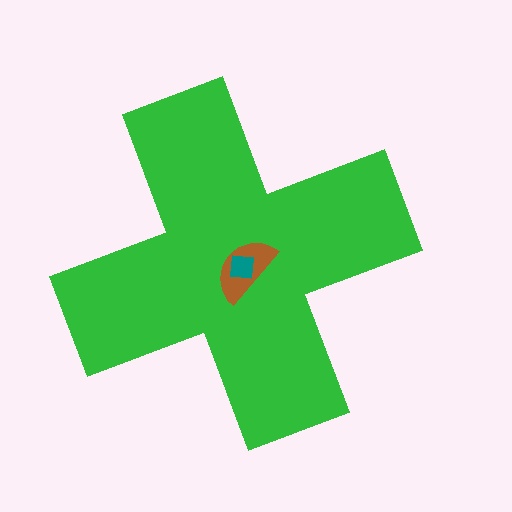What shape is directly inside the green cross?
The brown semicircle.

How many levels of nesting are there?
3.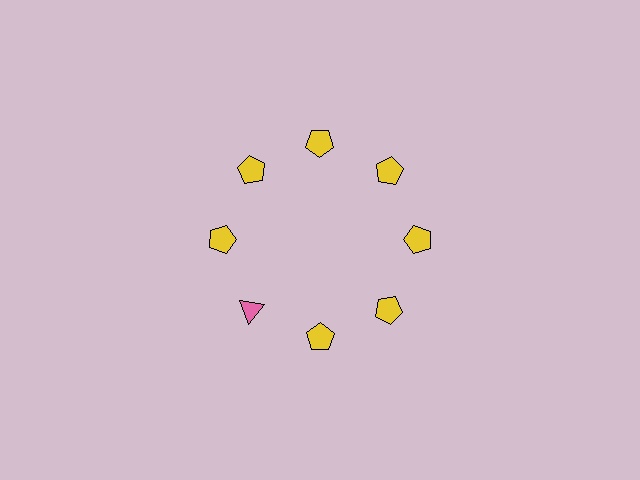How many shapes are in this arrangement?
There are 8 shapes arranged in a ring pattern.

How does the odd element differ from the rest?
It differs in both color (pink instead of yellow) and shape (triangle instead of pentagon).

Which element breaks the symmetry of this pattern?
The pink triangle at roughly the 8 o'clock position breaks the symmetry. All other shapes are yellow pentagons.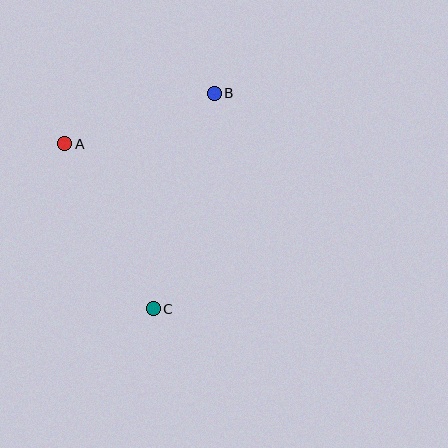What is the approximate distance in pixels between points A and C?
The distance between A and C is approximately 187 pixels.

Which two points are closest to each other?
Points A and B are closest to each other.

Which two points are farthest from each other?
Points B and C are farthest from each other.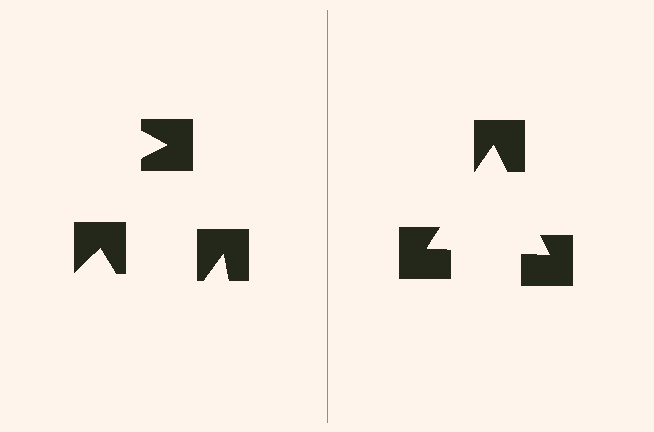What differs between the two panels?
The notched squares are positioned identically on both sides; only the wedge orientations differ. On the right they align to a triangle; on the left they are misaligned.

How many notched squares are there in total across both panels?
6 — 3 on each side.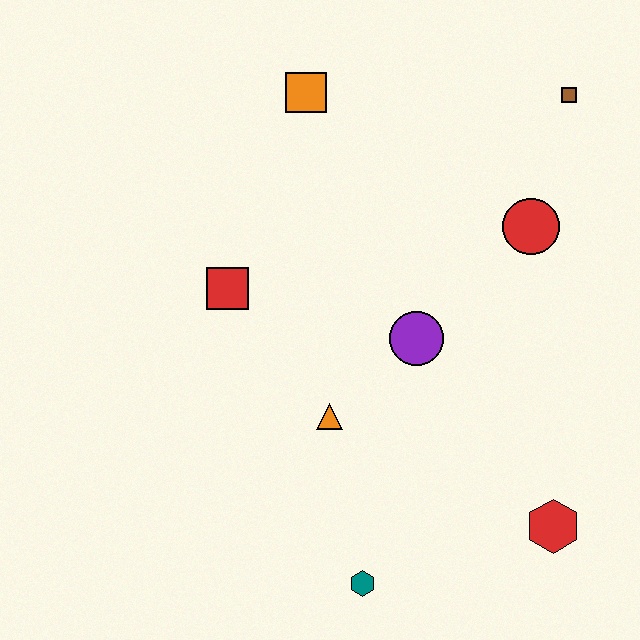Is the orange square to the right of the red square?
Yes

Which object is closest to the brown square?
The red circle is closest to the brown square.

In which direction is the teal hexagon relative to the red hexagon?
The teal hexagon is to the left of the red hexagon.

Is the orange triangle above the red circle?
No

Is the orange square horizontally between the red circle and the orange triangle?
No